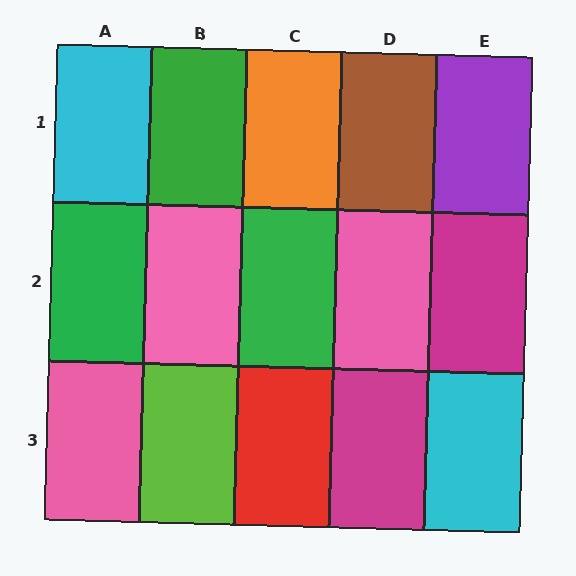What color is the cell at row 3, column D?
Magenta.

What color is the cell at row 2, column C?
Green.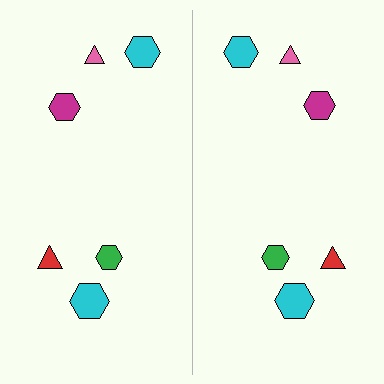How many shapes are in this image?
There are 12 shapes in this image.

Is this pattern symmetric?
Yes, this pattern has bilateral (reflection) symmetry.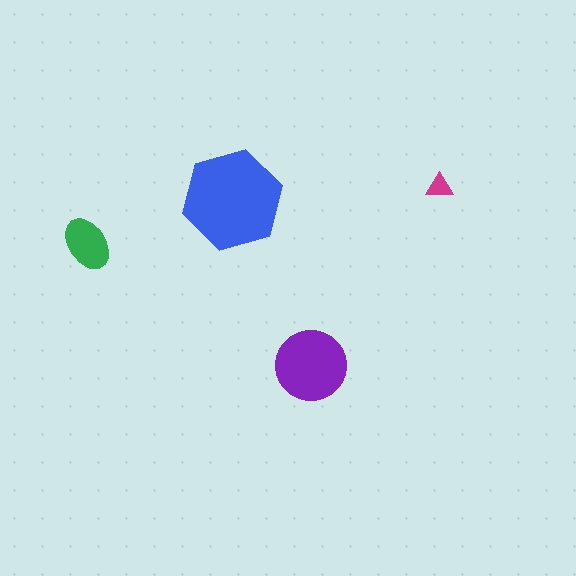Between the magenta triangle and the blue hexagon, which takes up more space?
The blue hexagon.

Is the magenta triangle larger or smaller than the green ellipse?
Smaller.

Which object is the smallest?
The magenta triangle.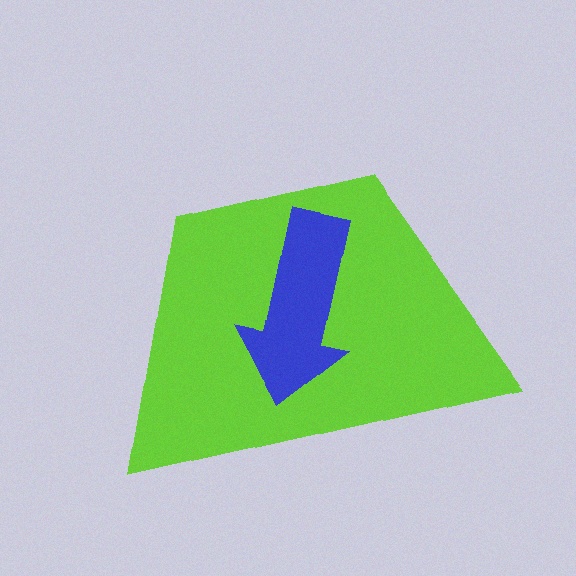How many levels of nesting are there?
2.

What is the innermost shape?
The blue arrow.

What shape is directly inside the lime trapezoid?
The blue arrow.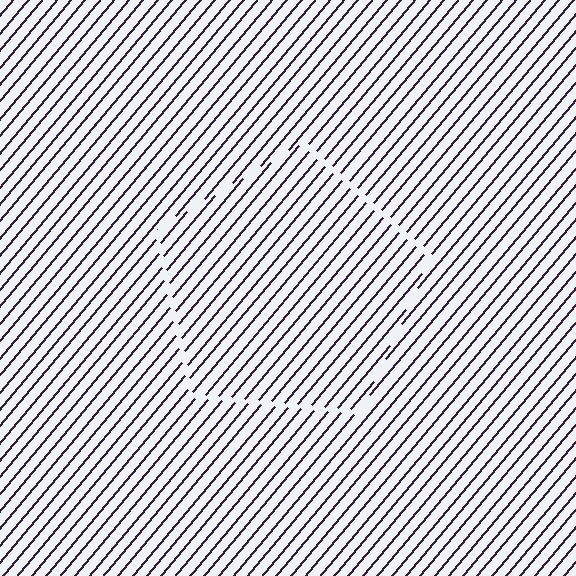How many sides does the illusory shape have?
5 sides — the line-ends trace a pentagon.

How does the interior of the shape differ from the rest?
The interior of the shape contains the same grating, shifted by half a period — the contour is defined by the phase discontinuity where line-ends from the inner and outer gratings abut.